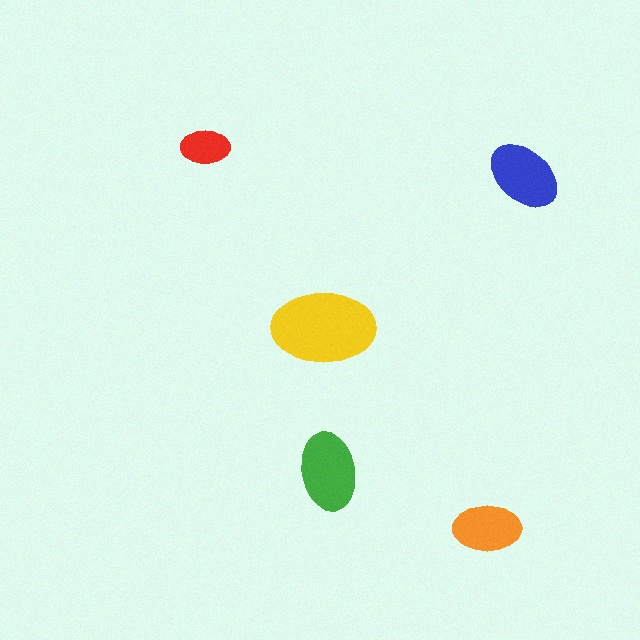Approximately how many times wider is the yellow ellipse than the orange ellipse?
About 1.5 times wider.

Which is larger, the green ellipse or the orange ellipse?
The green one.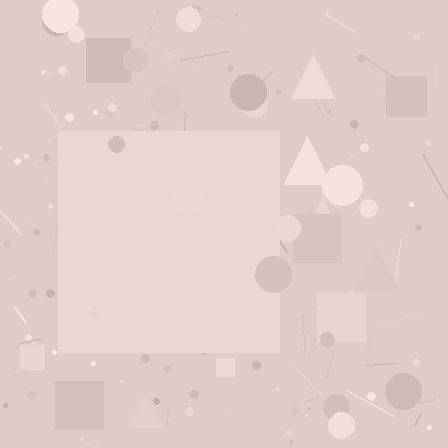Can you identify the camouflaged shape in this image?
The camouflaged shape is a square.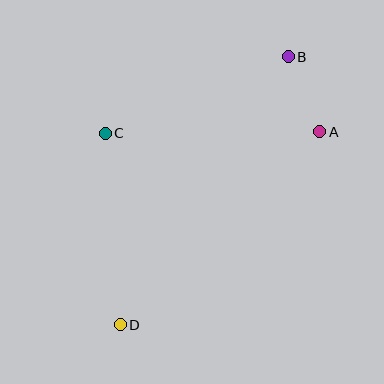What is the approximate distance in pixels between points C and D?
The distance between C and D is approximately 192 pixels.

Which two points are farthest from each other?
Points B and D are farthest from each other.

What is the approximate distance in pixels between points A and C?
The distance between A and C is approximately 214 pixels.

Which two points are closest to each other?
Points A and B are closest to each other.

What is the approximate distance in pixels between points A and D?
The distance between A and D is approximately 277 pixels.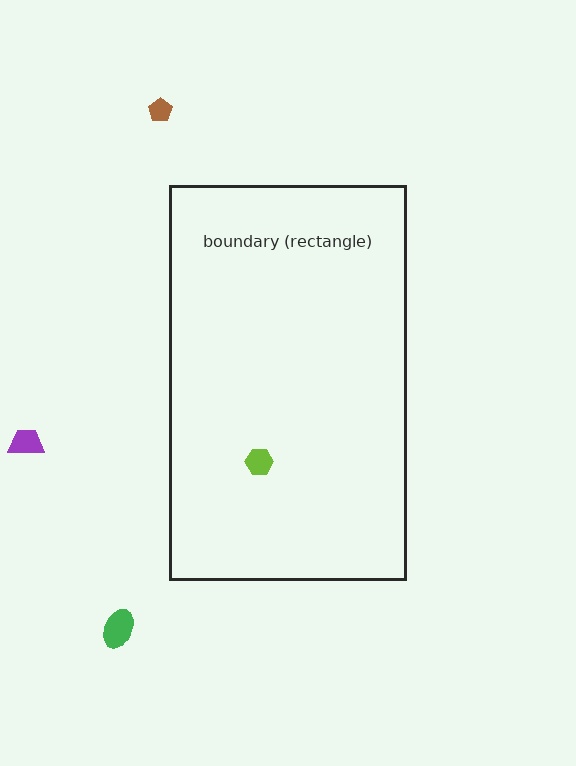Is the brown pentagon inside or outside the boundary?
Outside.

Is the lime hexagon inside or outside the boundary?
Inside.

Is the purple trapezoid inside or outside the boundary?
Outside.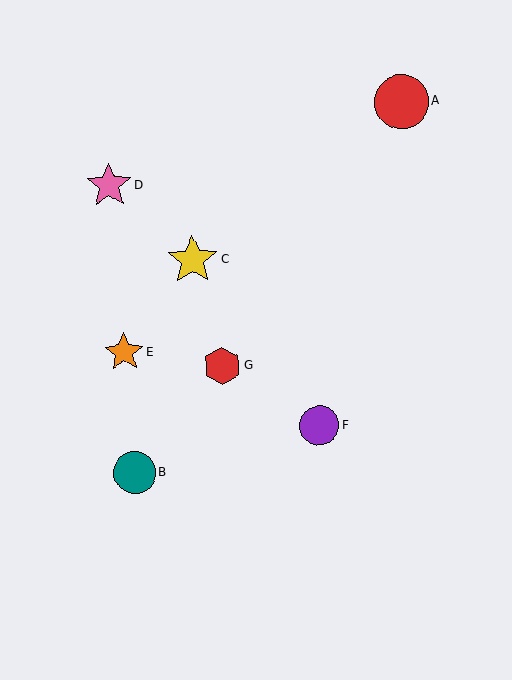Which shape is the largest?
The red circle (labeled A) is the largest.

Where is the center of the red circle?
The center of the red circle is at (401, 102).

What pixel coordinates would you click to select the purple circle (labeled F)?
Click at (319, 426) to select the purple circle F.